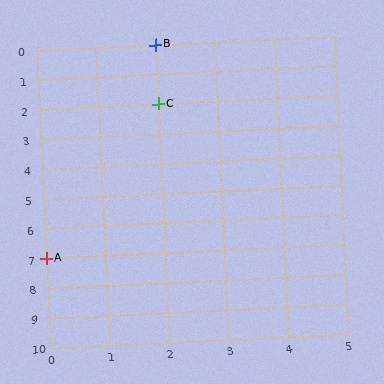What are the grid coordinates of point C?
Point C is at grid coordinates (2, 2).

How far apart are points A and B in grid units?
Points A and B are 2 columns and 7 rows apart (about 7.3 grid units diagonally).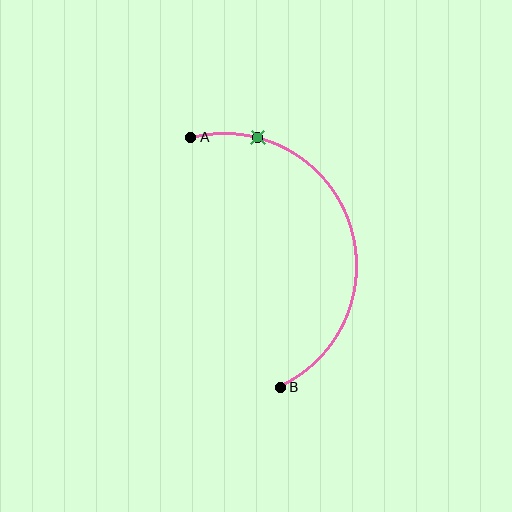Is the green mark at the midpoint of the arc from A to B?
No. The green mark lies on the arc but is closer to endpoint A. The arc midpoint would be at the point on the curve equidistant along the arc from both A and B.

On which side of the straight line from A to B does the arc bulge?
The arc bulges to the right of the straight line connecting A and B.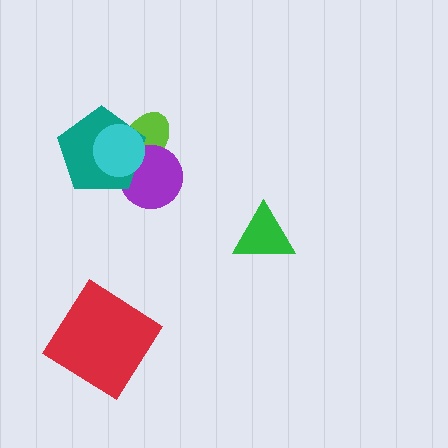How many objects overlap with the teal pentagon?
3 objects overlap with the teal pentagon.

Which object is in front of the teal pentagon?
The cyan circle is in front of the teal pentagon.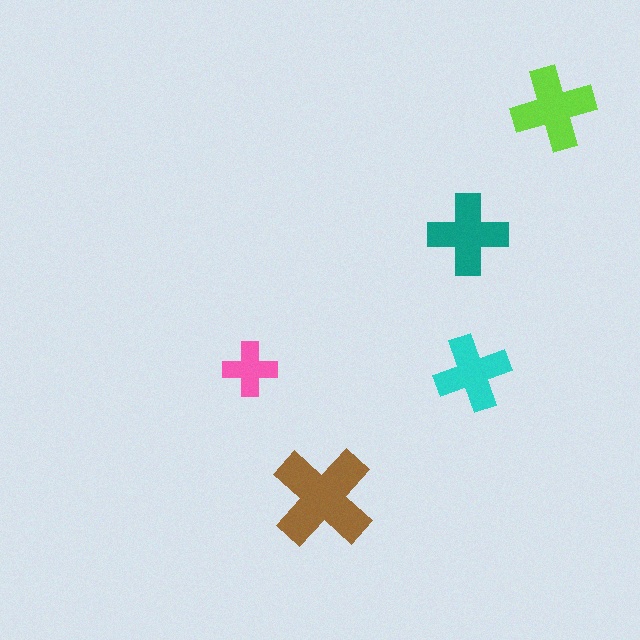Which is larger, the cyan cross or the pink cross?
The cyan one.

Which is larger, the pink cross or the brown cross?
The brown one.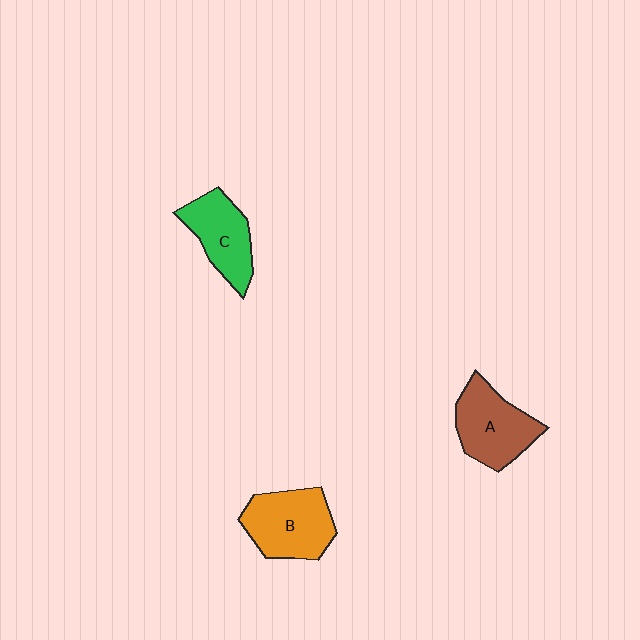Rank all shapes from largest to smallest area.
From largest to smallest: B (orange), A (brown), C (green).